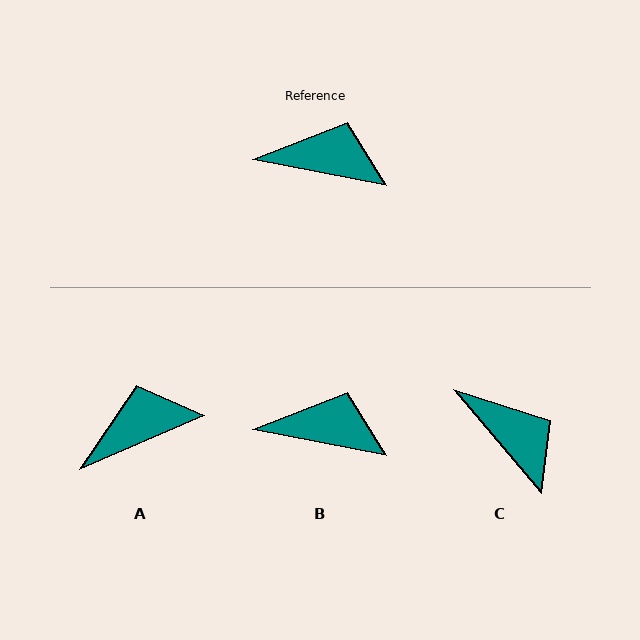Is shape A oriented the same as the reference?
No, it is off by about 34 degrees.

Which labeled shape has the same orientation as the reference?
B.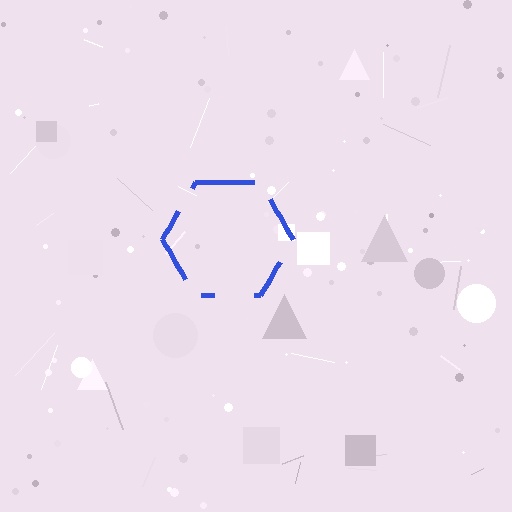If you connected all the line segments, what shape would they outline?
They would outline a hexagon.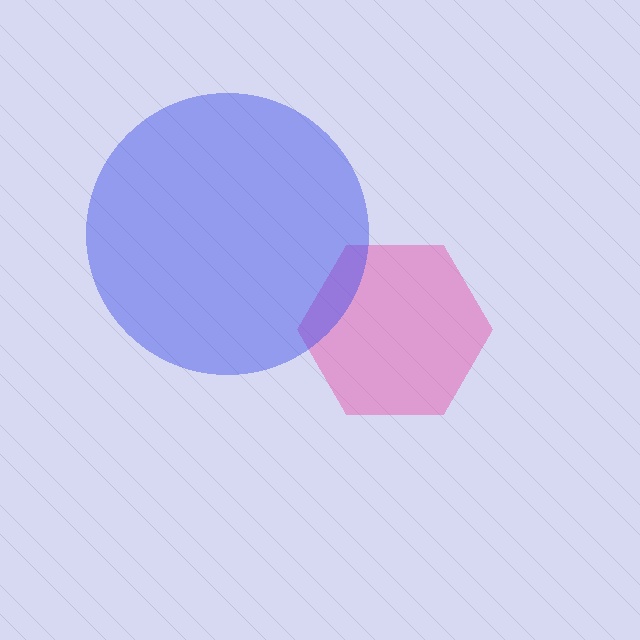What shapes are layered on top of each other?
The layered shapes are: a pink hexagon, a blue circle.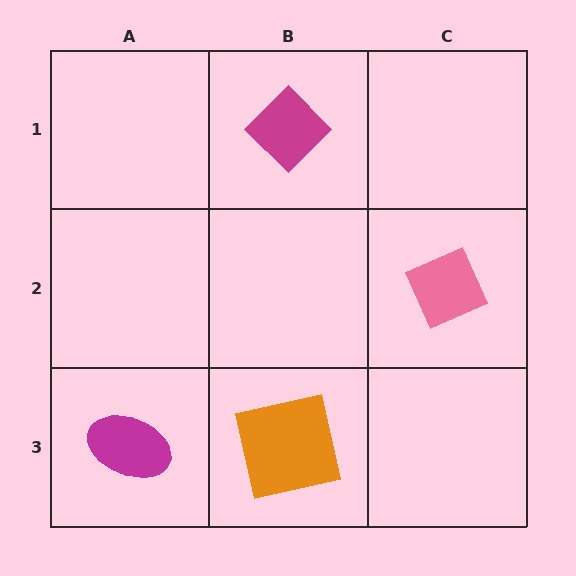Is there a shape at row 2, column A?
No, that cell is empty.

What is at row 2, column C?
A pink diamond.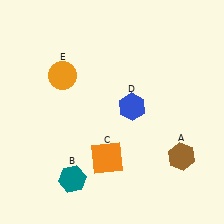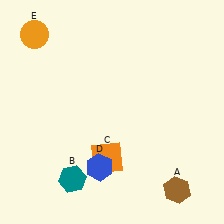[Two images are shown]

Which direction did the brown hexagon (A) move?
The brown hexagon (A) moved down.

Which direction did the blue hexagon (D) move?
The blue hexagon (D) moved down.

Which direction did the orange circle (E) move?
The orange circle (E) moved up.